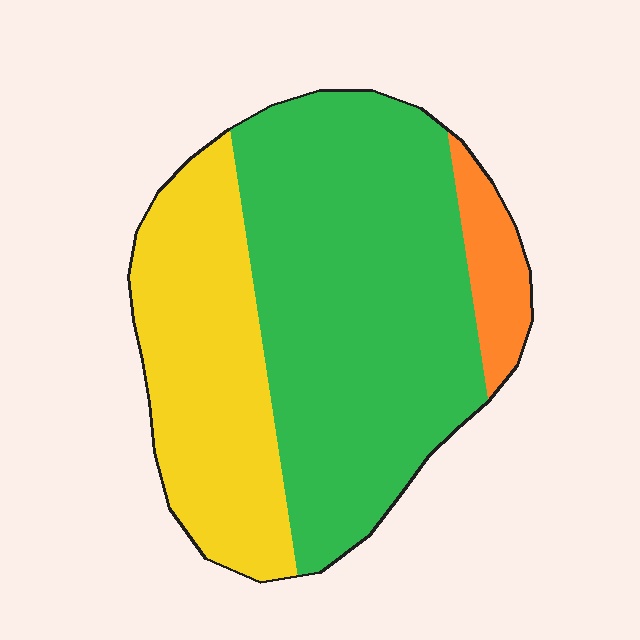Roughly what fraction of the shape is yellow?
Yellow takes up between a quarter and a half of the shape.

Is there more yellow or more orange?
Yellow.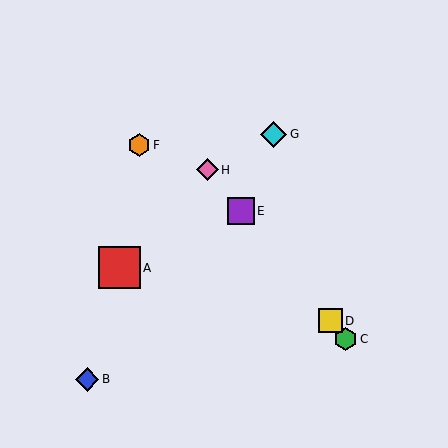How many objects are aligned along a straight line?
4 objects (C, D, E, H) are aligned along a straight line.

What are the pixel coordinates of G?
Object G is at (274, 134).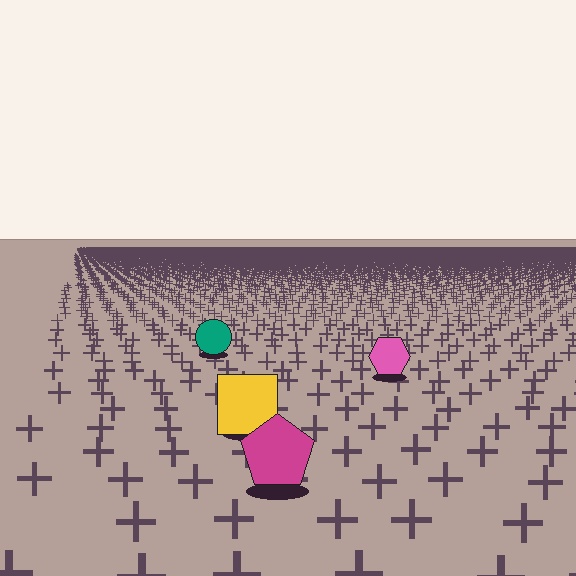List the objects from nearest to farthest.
From nearest to farthest: the magenta pentagon, the yellow square, the pink hexagon, the teal circle.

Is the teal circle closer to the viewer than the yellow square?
No. The yellow square is closer — you can tell from the texture gradient: the ground texture is coarser near it.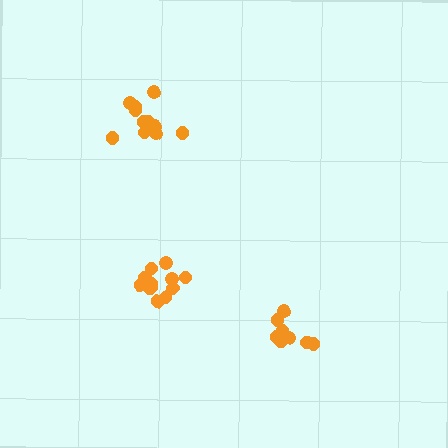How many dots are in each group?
Group 1: 11 dots, Group 2: 11 dots, Group 3: 8 dots (30 total).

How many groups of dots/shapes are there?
There are 3 groups.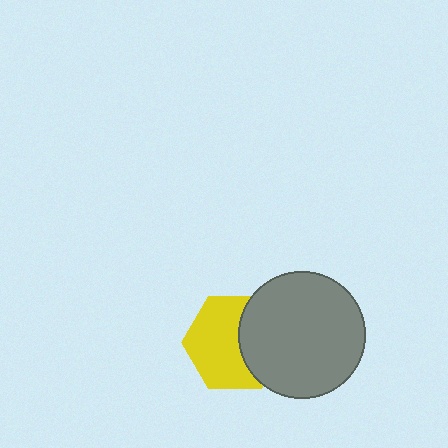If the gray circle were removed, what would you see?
You would see the complete yellow hexagon.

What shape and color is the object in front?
The object in front is a gray circle.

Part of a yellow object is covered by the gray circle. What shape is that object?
It is a hexagon.